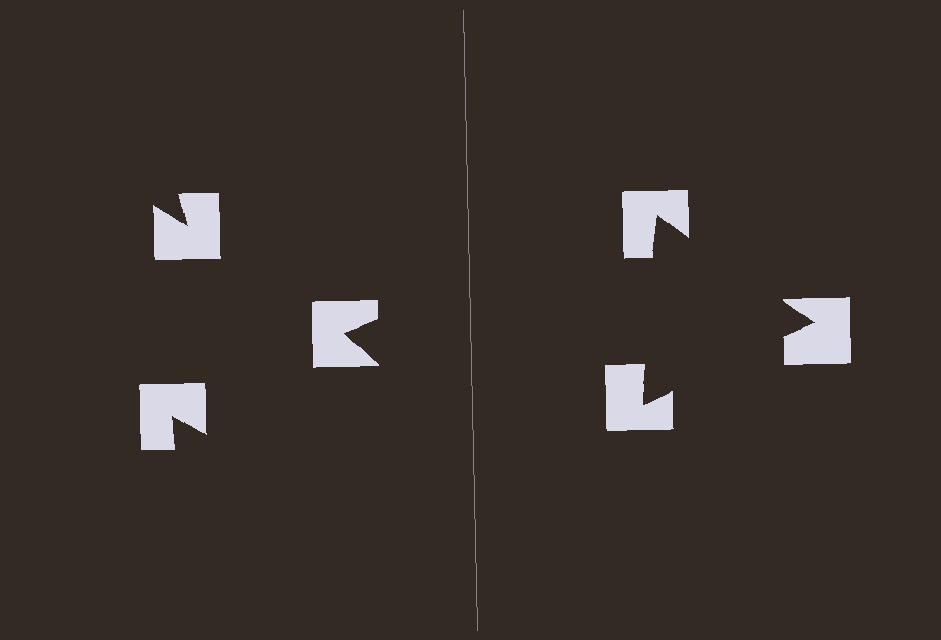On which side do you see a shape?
An illusory triangle appears on the right side. On the left side the wedge cuts are rotated, so no coherent shape forms.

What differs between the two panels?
The notched squares are positioned identically on both sides; only the wedge orientations differ. On the right they align to a triangle; on the left they are misaligned.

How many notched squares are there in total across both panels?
6 — 3 on each side.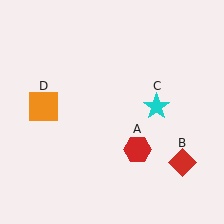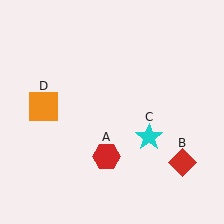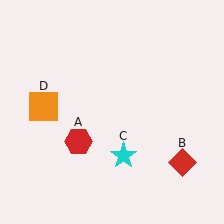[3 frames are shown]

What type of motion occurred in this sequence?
The red hexagon (object A), cyan star (object C) rotated clockwise around the center of the scene.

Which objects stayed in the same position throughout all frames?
Red diamond (object B) and orange square (object D) remained stationary.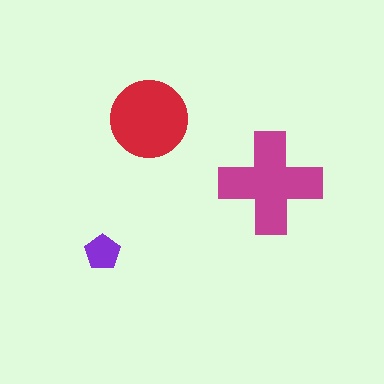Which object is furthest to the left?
The purple pentagon is leftmost.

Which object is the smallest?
The purple pentagon.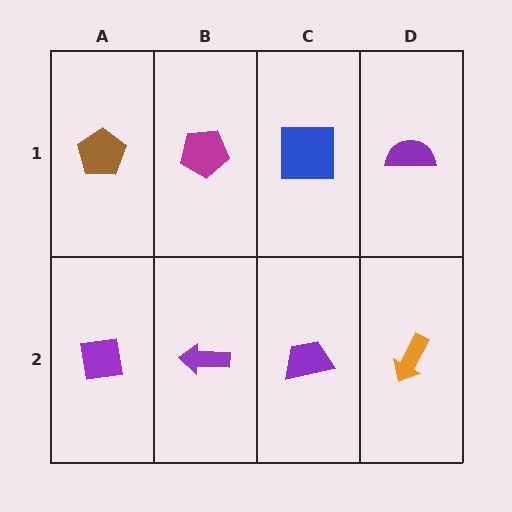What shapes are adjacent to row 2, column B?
A magenta pentagon (row 1, column B), a purple square (row 2, column A), a purple trapezoid (row 2, column C).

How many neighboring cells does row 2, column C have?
3.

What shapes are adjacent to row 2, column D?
A purple semicircle (row 1, column D), a purple trapezoid (row 2, column C).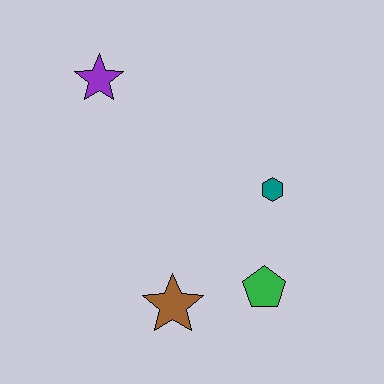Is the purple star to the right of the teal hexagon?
No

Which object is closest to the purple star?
The teal hexagon is closest to the purple star.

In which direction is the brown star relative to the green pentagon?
The brown star is to the left of the green pentagon.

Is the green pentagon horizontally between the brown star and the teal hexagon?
Yes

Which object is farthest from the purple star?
The green pentagon is farthest from the purple star.